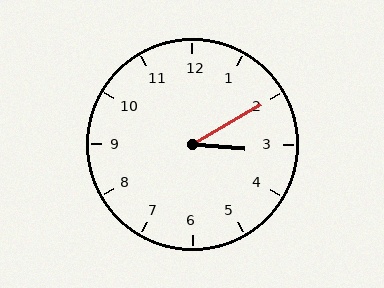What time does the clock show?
3:10.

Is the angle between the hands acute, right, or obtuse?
It is acute.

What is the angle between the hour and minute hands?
Approximately 35 degrees.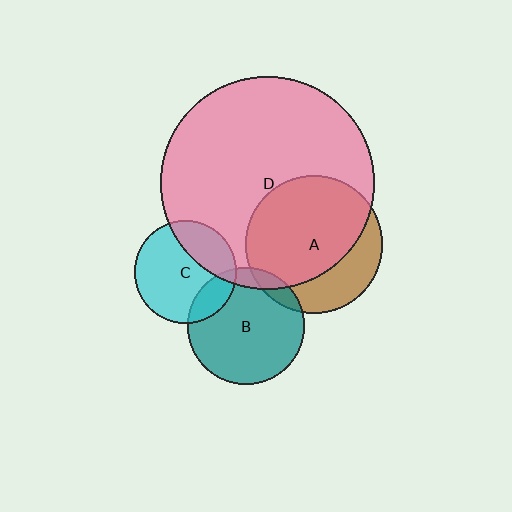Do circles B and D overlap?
Yes.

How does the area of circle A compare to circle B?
Approximately 1.4 times.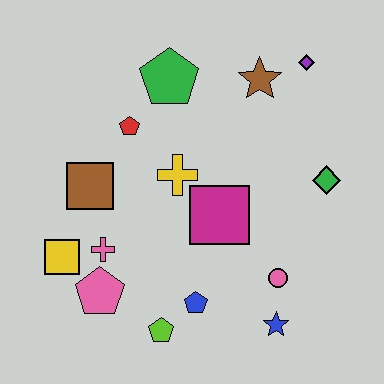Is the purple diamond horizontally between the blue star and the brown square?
No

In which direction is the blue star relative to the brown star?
The blue star is below the brown star.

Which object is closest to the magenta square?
The yellow cross is closest to the magenta square.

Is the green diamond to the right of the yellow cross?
Yes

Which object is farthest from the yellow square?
The purple diamond is farthest from the yellow square.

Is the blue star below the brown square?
Yes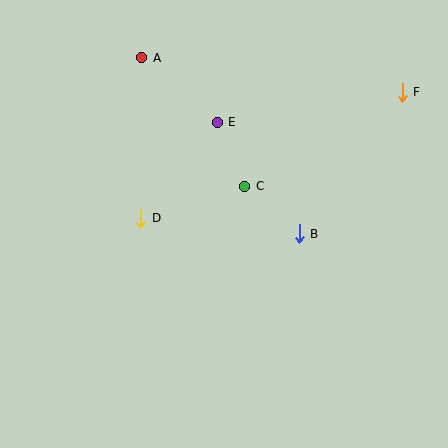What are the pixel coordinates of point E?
Point E is at (217, 122).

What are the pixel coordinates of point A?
Point A is at (142, 58).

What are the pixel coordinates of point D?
Point D is at (141, 218).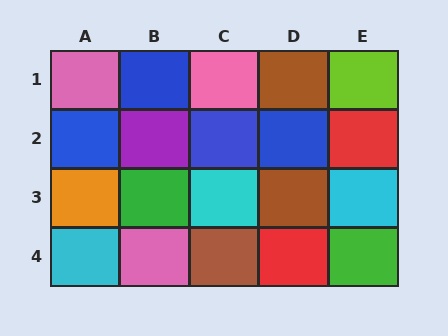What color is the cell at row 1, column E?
Lime.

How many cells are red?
2 cells are red.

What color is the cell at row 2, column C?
Blue.